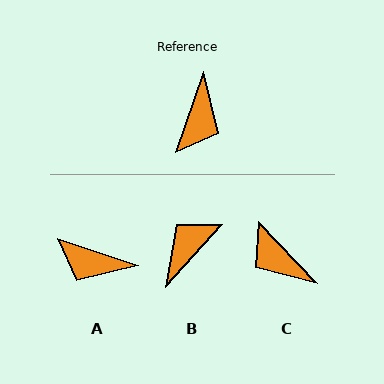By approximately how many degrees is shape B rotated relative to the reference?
Approximately 157 degrees counter-clockwise.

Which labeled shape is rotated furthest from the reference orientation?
B, about 157 degrees away.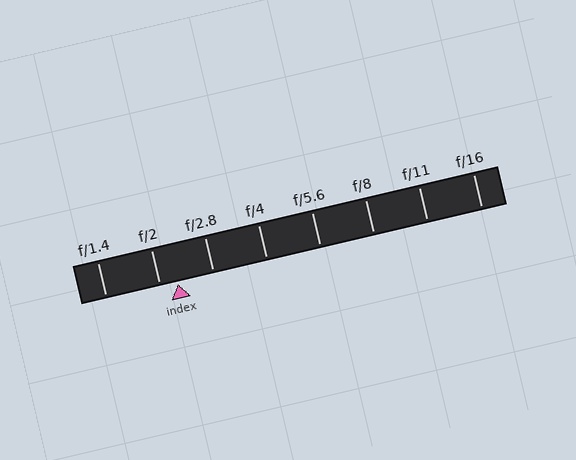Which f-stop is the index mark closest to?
The index mark is closest to f/2.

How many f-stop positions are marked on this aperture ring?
There are 8 f-stop positions marked.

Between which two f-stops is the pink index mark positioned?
The index mark is between f/2 and f/2.8.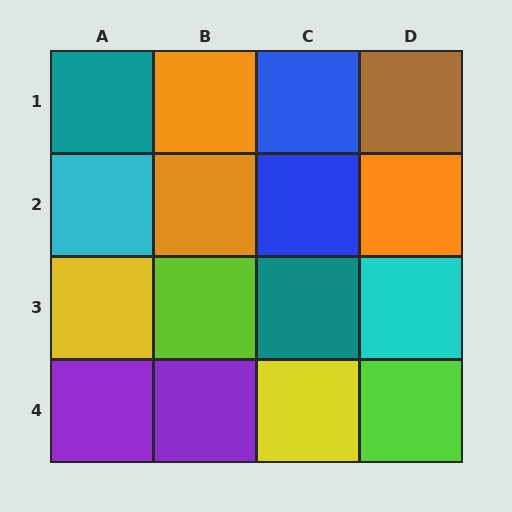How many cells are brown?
1 cell is brown.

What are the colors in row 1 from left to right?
Teal, orange, blue, brown.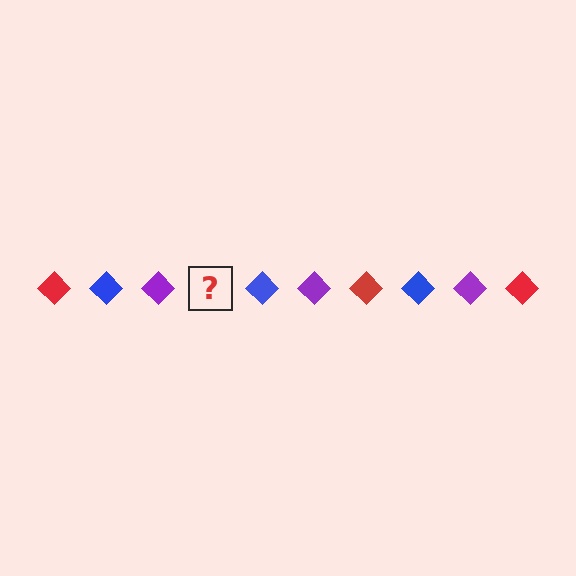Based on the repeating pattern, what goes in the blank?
The blank should be a red diamond.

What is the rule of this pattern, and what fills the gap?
The rule is that the pattern cycles through red, blue, purple diamonds. The gap should be filled with a red diamond.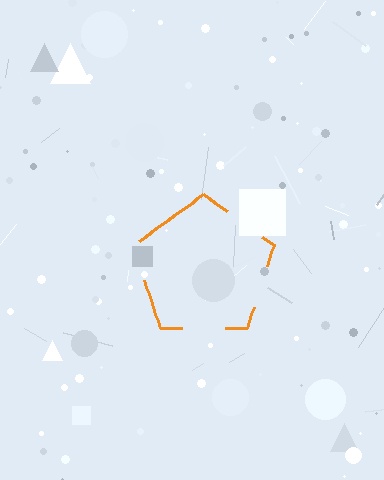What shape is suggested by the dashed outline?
The dashed outline suggests a pentagon.